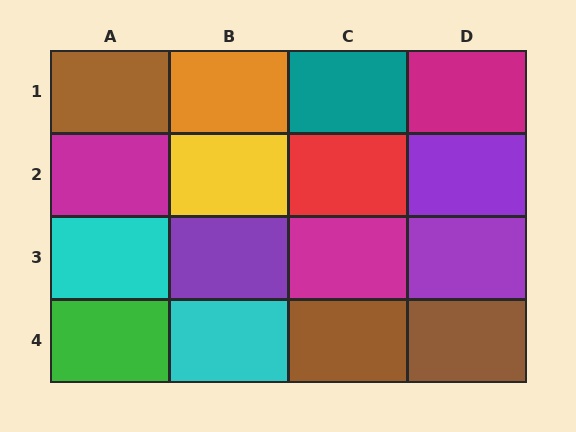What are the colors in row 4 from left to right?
Green, cyan, brown, brown.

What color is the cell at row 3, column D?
Purple.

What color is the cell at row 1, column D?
Magenta.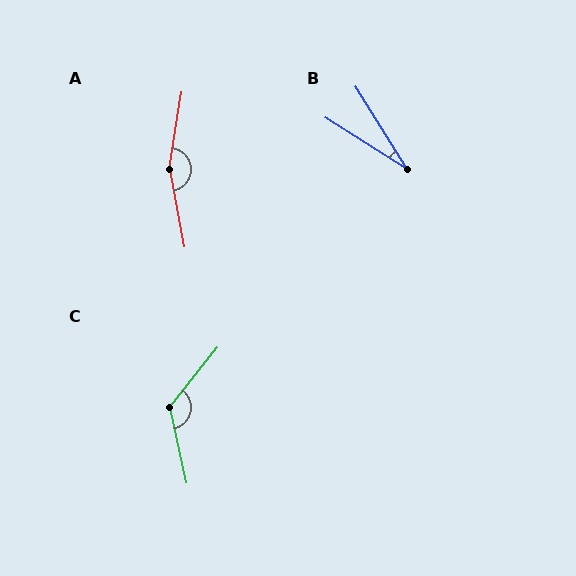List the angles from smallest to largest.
B (26°), C (129°), A (160°).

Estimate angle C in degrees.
Approximately 129 degrees.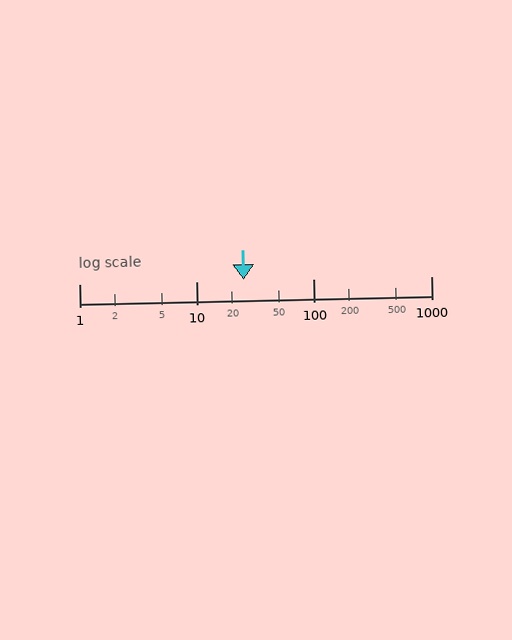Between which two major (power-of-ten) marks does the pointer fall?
The pointer is between 10 and 100.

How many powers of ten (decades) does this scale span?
The scale spans 3 decades, from 1 to 1000.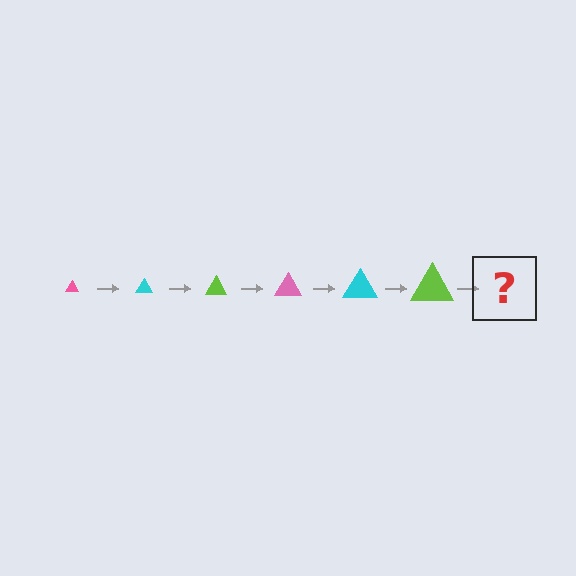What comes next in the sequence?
The next element should be a pink triangle, larger than the previous one.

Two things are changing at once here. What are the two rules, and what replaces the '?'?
The two rules are that the triangle grows larger each step and the color cycles through pink, cyan, and lime. The '?' should be a pink triangle, larger than the previous one.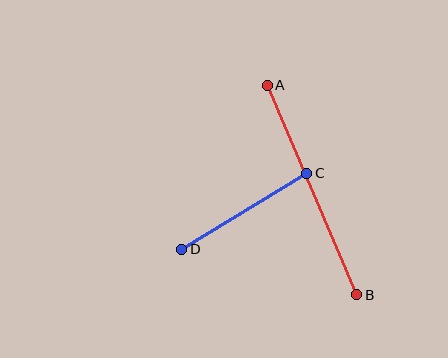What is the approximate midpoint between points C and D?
The midpoint is at approximately (244, 211) pixels.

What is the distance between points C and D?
The distance is approximately 146 pixels.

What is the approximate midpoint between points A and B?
The midpoint is at approximately (312, 190) pixels.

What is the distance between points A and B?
The distance is approximately 228 pixels.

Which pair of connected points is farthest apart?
Points A and B are farthest apart.